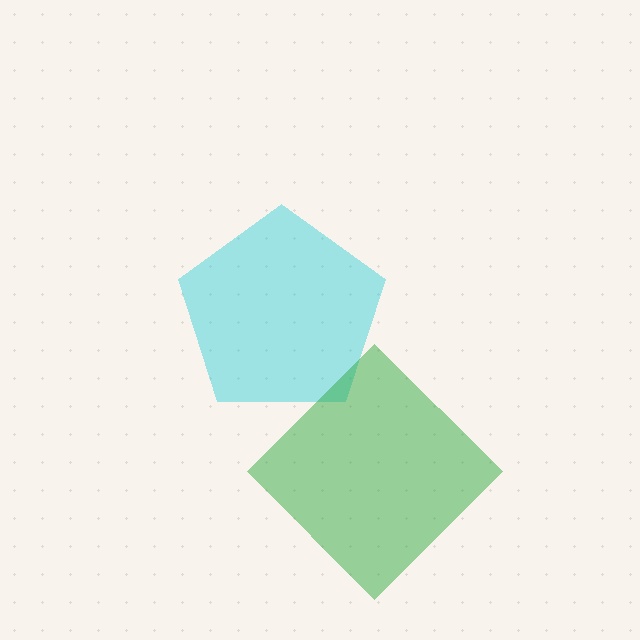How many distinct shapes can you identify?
There are 2 distinct shapes: a cyan pentagon, a green diamond.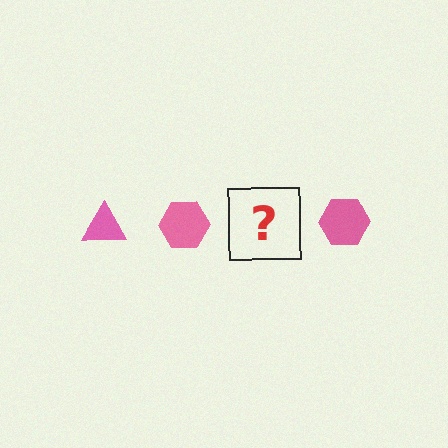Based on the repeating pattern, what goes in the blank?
The blank should be a pink triangle.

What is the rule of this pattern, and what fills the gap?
The rule is that the pattern cycles through triangle, hexagon shapes in pink. The gap should be filled with a pink triangle.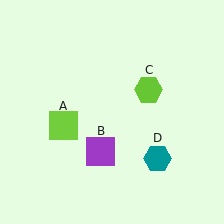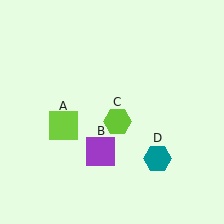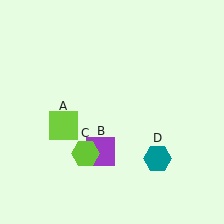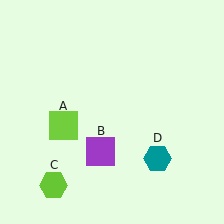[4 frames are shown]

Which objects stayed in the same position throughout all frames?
Lime square (object A) and purple square (object B) and teal hexagon (object D) remained stationary.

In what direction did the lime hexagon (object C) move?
The lime hexagon (object C) moved down and to the left.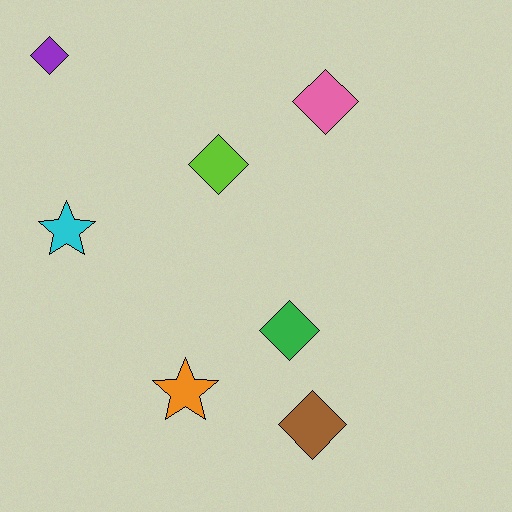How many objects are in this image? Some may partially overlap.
There are 7 objects.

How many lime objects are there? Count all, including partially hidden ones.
There is 1 lime object.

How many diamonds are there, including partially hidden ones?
There are 5 diamonds.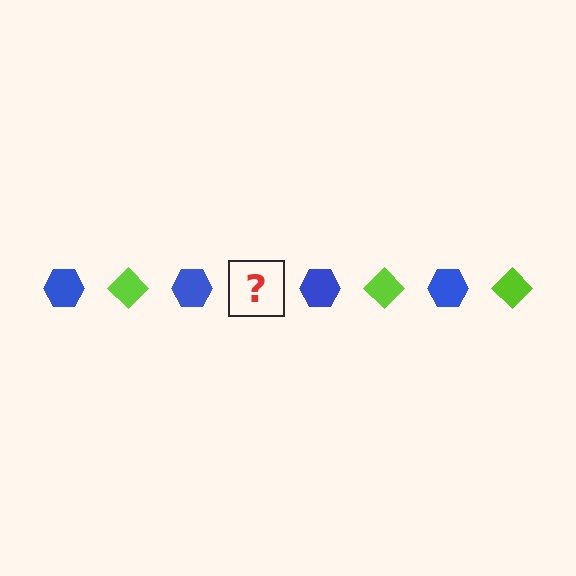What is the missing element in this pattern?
The missing element is a lime diamond.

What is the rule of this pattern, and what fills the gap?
The rule is that the pattern alternates between blue hexagon and lime diamond. The gap should be filled with a lime diamond.